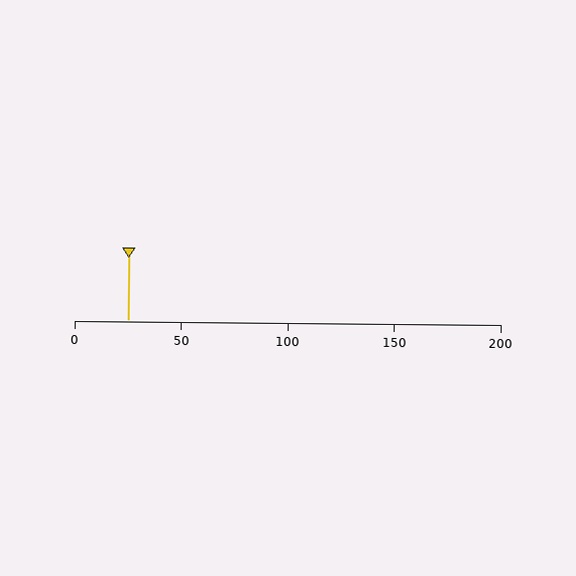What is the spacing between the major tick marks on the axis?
The major ticks are spaced 50 apart.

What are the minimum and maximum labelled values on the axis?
The axis runs from 0 to 200.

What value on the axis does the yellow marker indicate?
The marker indicates approximately 25.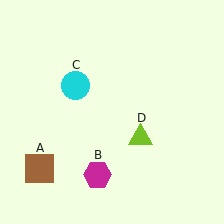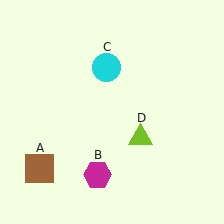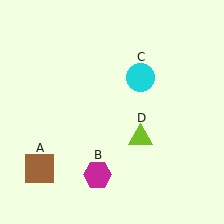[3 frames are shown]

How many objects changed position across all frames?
1 object changed position: cyan circle (object C).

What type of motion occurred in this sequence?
The cyan circle (object C) rotated clockwise around the center of the scene.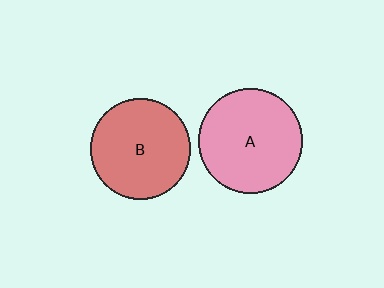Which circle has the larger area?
Circle A (pink).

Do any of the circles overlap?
No, none of the circles overlap.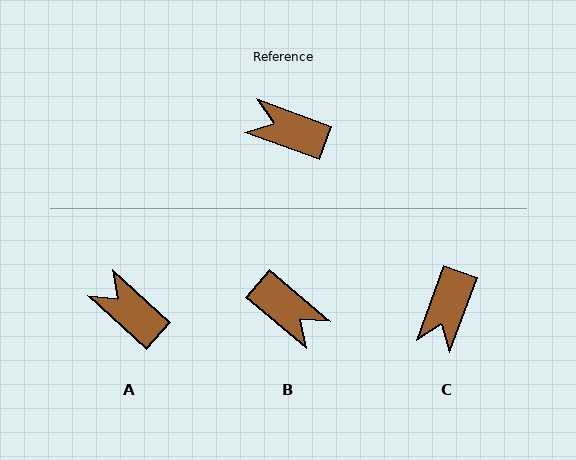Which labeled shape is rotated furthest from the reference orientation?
B, about 160 degrees away.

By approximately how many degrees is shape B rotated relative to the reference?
Approximately 160 degrees counter-clockwise.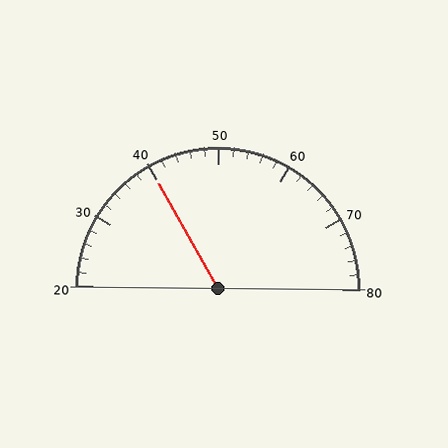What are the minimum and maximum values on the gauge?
The gauge ranges from 20 to 80.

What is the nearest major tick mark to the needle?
The nearest major tick mark is 40.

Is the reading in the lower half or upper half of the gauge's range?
The reading is in the lower half of the range (20 to 80).